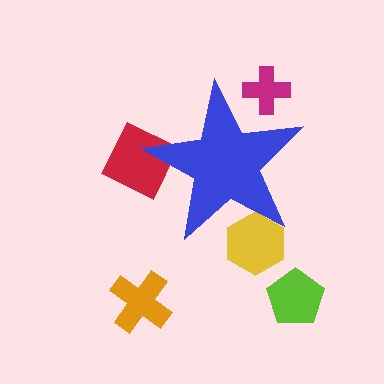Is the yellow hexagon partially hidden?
Yes, the yellow hexagon is partially hidden behind the blue star.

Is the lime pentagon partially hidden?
No, the lime pentagon is fully visible.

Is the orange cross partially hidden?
No, the orange cross is fully visible.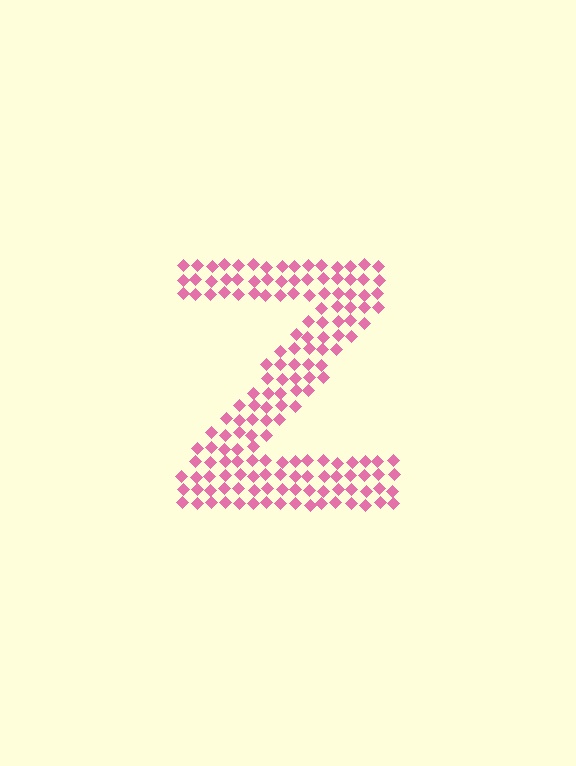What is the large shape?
The large shape is the letter Z.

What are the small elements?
The small elements are diamonds.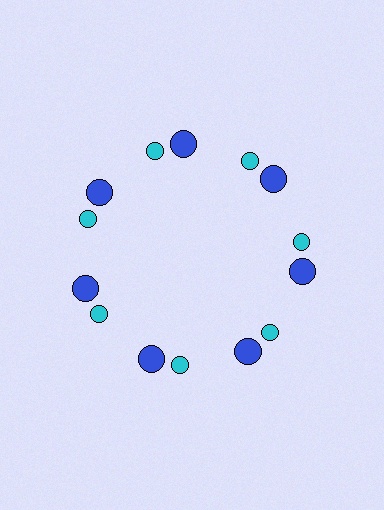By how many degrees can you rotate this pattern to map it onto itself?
The pattern maps onto itself every 51 degrees of rotation.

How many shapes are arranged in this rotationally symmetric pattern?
There are 14 shapes, arranged in 7 groups of 2.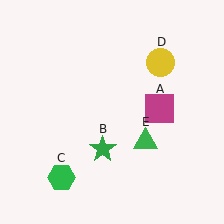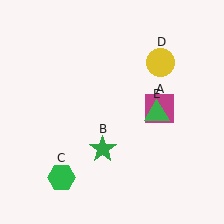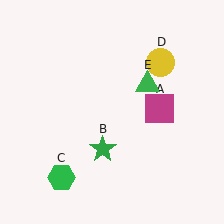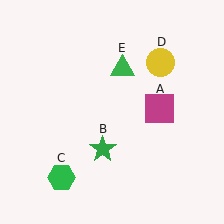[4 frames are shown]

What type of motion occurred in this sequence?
The green triangle (object E) rotated counterclockwise around the center of the scene.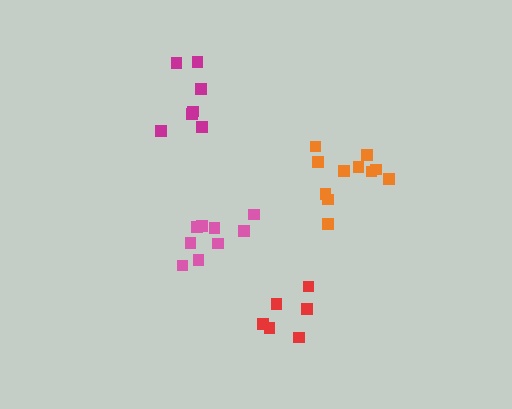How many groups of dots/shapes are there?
There are 4 groups.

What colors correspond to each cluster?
The clusters are colored: pink, magenta, orange, red.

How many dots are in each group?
Group 1: 9 dots, Group 2: 7 dots, Group 3: 11 dots, Group 4: 6 dots (33 total).